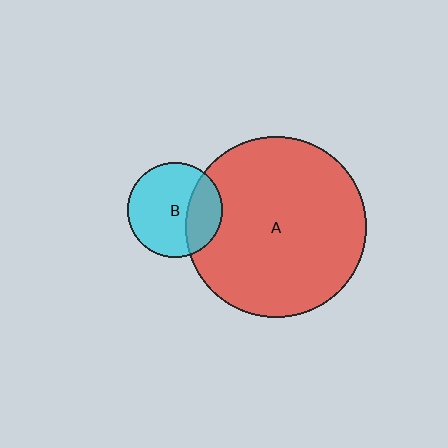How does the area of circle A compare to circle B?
Approximately 3.6 times.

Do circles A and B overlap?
Yes.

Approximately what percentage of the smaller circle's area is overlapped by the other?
Approximately 30%.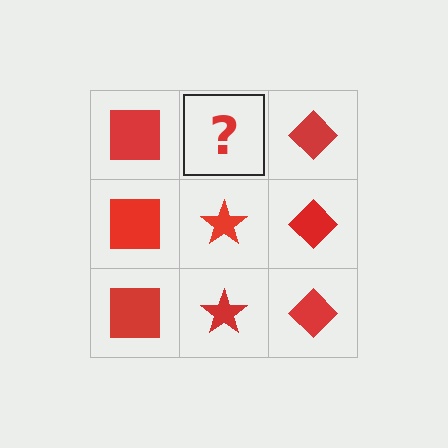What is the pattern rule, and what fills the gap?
The rule is that each column has a consistent shape. The gap should be filled with a red star.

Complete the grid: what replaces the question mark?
The question mark should be replaced with a red star.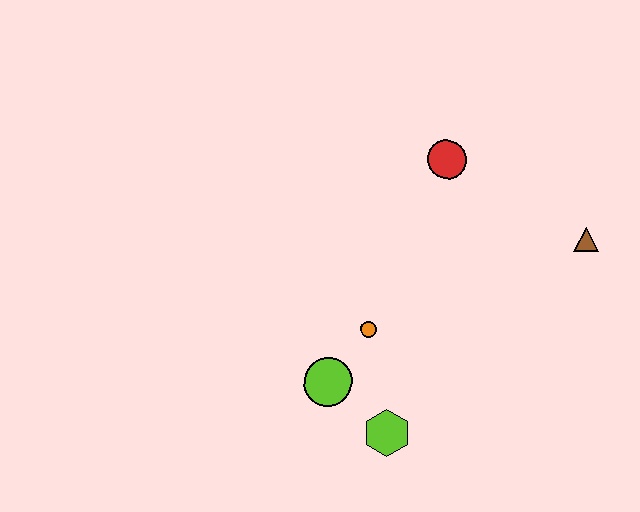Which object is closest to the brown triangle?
The red circle is closest to the brown triangle.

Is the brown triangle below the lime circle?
No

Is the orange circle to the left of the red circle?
Yes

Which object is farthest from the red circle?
The lime hexagon is farthest from the red circle.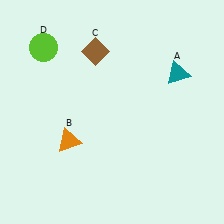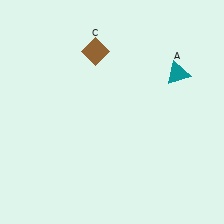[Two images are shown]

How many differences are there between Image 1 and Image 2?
There are 2 differences between the two images.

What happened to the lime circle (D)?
The lime circle (D) was removed in Image 2. It was in the top-left area of Image 1.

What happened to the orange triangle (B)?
The orange triangle (B) was removed in Image 2. It was in the bottom-left area of Image 1.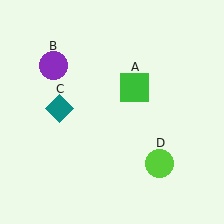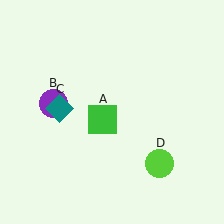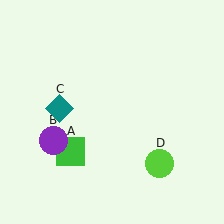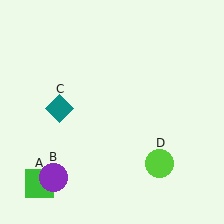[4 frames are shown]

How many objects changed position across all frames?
2 objects changed position: green square (object A), purple circle (object B).